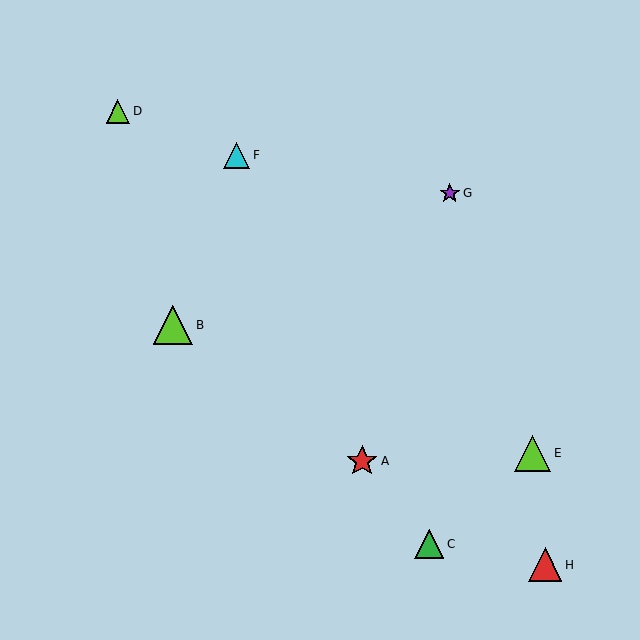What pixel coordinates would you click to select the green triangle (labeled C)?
Click at (429, 544) to select the green triangle C.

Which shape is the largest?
The lime triangle (labeled B) is the largest.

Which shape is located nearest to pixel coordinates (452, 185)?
The purple star (labeled G) at (450, 193) is nearest to that location.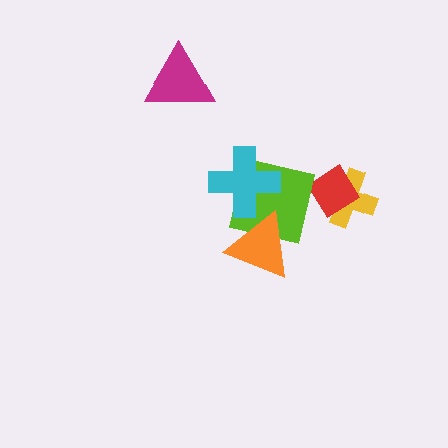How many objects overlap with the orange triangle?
2 objects overlap with the orange triangle.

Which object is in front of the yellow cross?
The red diamond is in front of the yellow cross.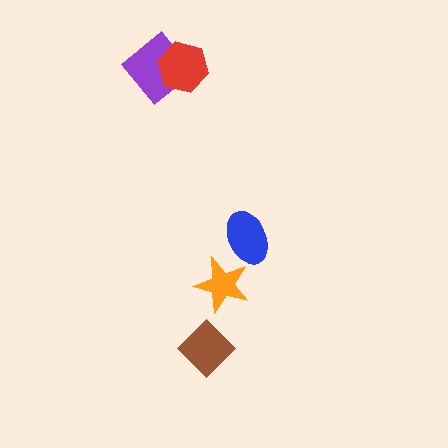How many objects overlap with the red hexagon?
1 object overlaps with the red hexagon.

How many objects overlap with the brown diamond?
0 objects overlap with the brown diamond.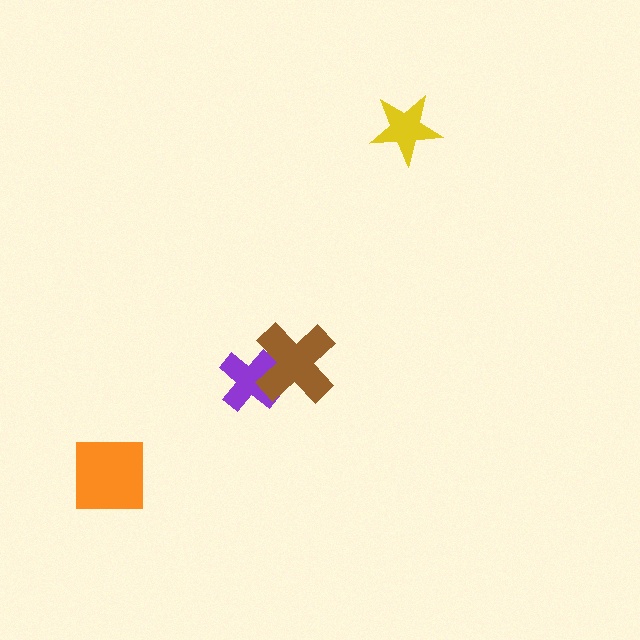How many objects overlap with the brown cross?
1 object overlaps with the brown cross.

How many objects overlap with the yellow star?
0 objects overlap with the yellow star.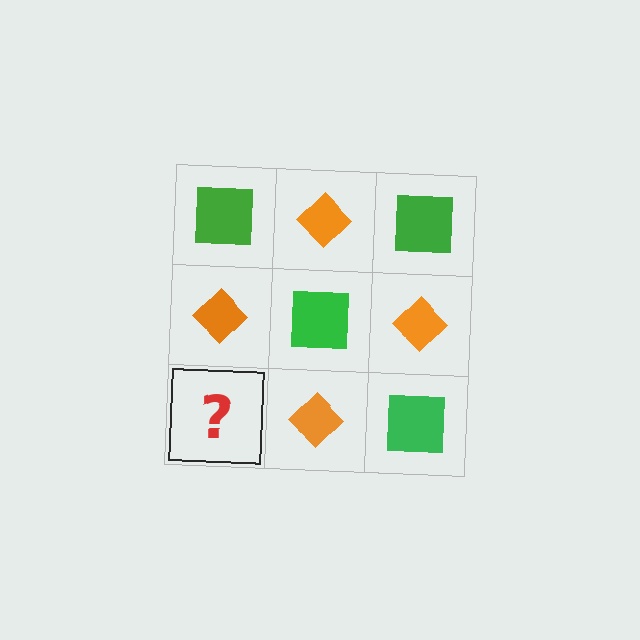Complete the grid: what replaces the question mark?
The question mark should be replaced with a green square.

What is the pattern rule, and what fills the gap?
The rule is that it alternates green square and orange diamond in a checkerboard pattern. The gap should be filled with a green square.